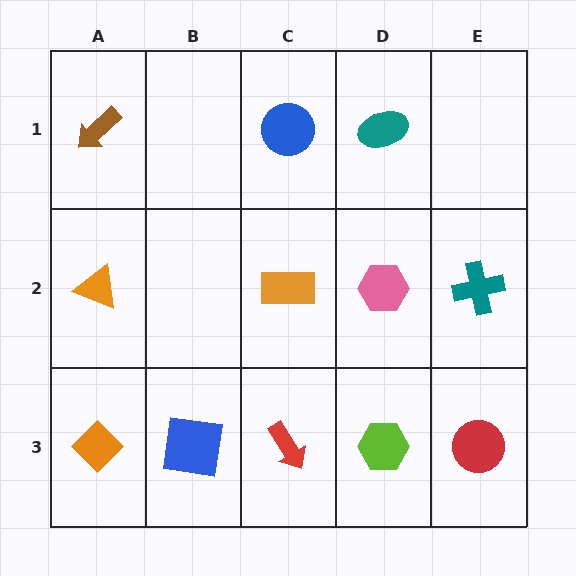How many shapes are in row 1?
3 shapes.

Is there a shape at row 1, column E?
No, that cell is empty.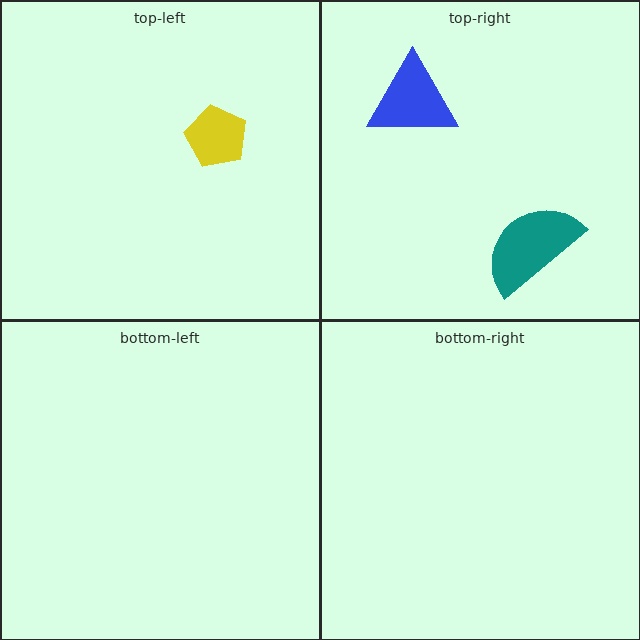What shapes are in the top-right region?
The teal semicircle, the blue triangle.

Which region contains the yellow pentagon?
The top-left region.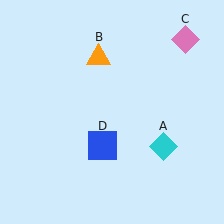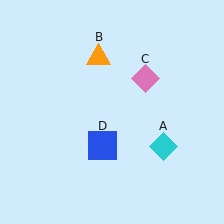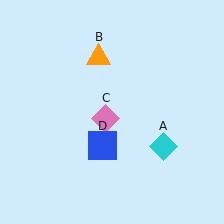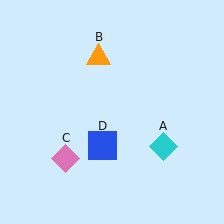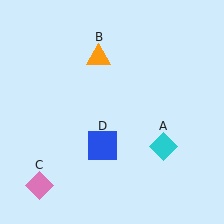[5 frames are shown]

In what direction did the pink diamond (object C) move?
The pink diamond (object C) moved down and to the left.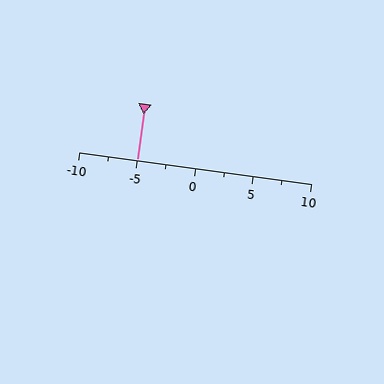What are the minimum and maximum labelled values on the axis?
The axis runs from -10 to 10.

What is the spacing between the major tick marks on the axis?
The major ticks are spaced 5 apart.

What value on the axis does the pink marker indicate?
The marker indicates approximately -5.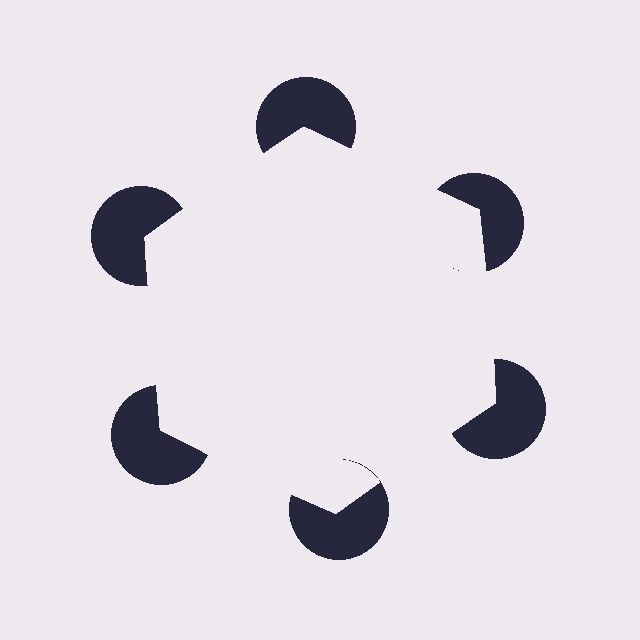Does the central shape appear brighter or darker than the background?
It typically appears slightly brighter than the background, even though no actual brightness change is drawn.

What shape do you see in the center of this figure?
An illusory hexagon — its edges are inferred from the aligned wedge cuts in the pac-man discs, not physically drawn.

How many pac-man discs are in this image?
There are 6 — one at each vertex of the illusory hexagon.